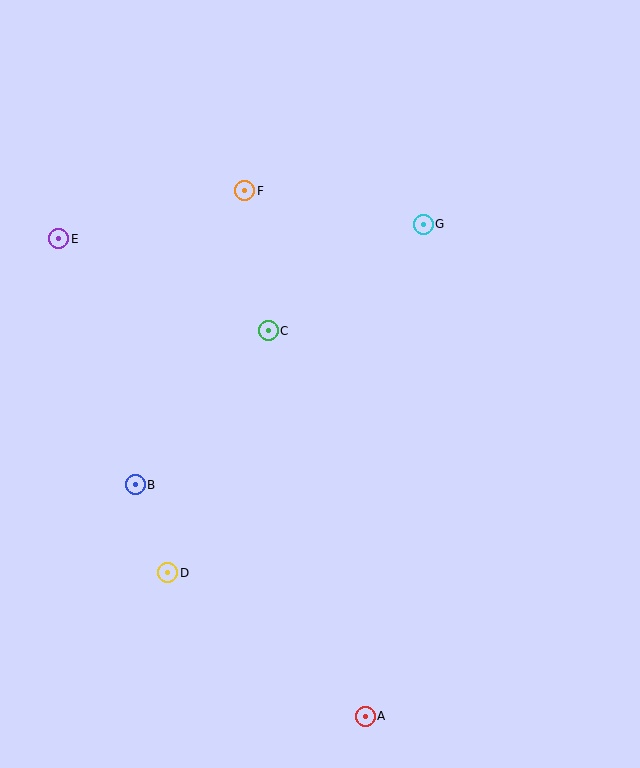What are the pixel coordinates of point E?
Point E is at (59, 239).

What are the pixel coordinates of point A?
Point A is at (365, 716).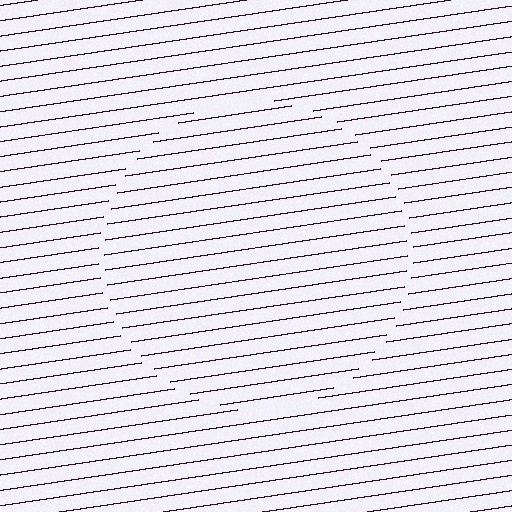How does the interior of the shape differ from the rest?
The interior of the shape contains the same grating, shifted by half a period — the contour is defined by the phase discontinuity where line-ends from the inner and outer gratings abut.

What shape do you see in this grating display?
An illusory circle. The interior of the shape contains the same grating, shifted by half a period — the contour is defined by the phase discontinuity where line-ends from the inner and outer gratings abut.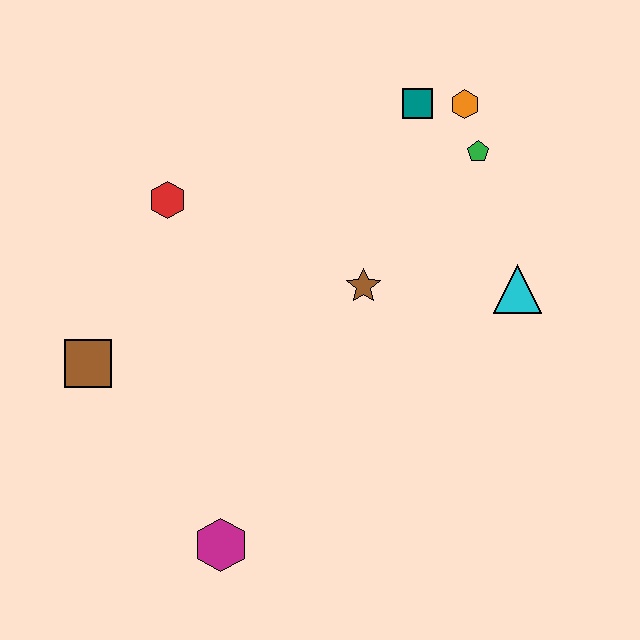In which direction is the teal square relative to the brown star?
The teal square is above the brown star.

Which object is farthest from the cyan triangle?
The brown square is farthest from the cyan triangle.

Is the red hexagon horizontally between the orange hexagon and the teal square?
No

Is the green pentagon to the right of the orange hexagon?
Yes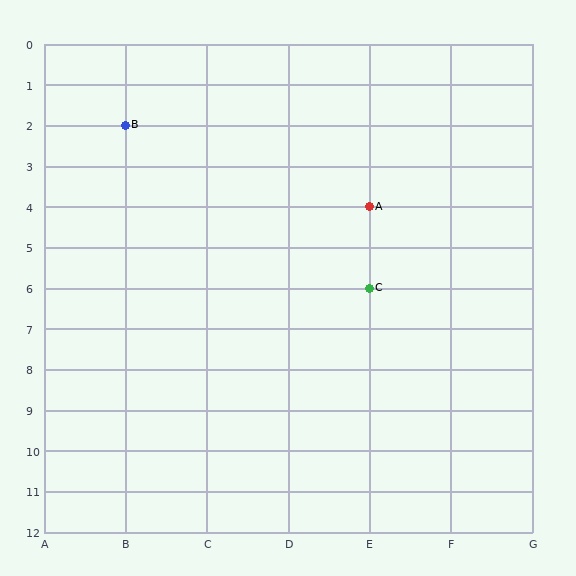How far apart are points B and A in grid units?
Points B and A are 3 columns and 2 rows apart (about 3.6 grid units diagonally).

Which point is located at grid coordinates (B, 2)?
Point B is at (B, 2).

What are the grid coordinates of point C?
Point C is at grid coordinates (E, 6).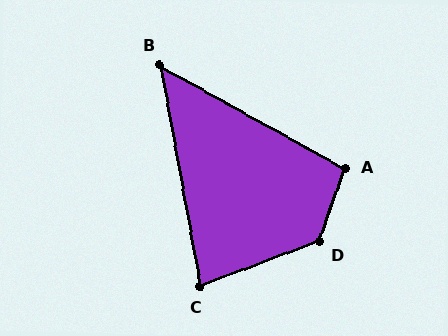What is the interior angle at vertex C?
Approximately 80 degrees (acute).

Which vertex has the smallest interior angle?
B, at approximately 51 degrees.